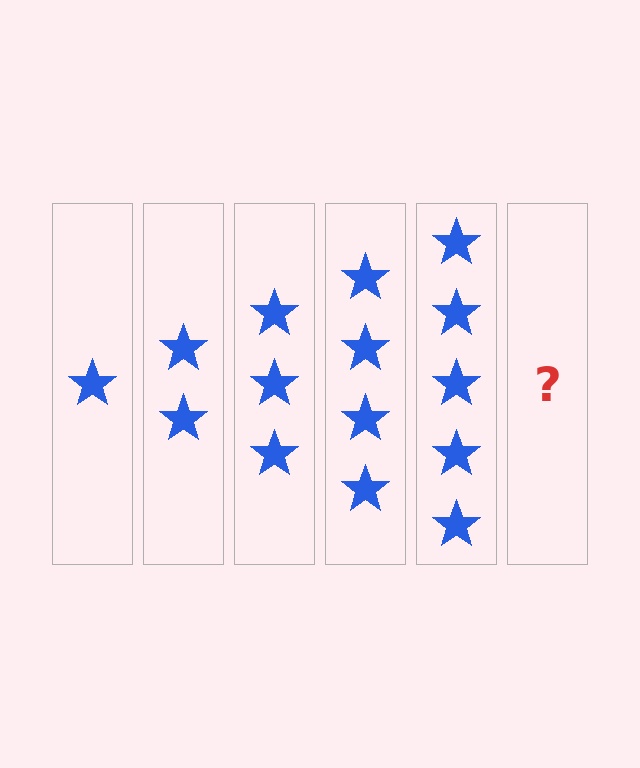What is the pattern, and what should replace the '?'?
The pattern is that each step adds one more star. The '?' should be 6 stars.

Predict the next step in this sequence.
The next step is 6 stars.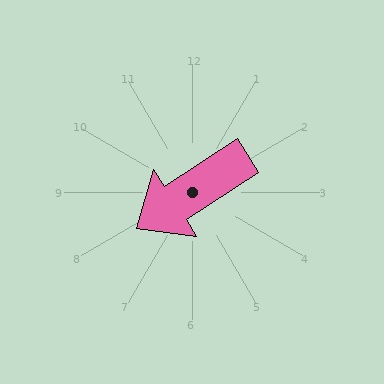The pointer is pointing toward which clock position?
Roughly 8 o'clock.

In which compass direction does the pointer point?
Southwest.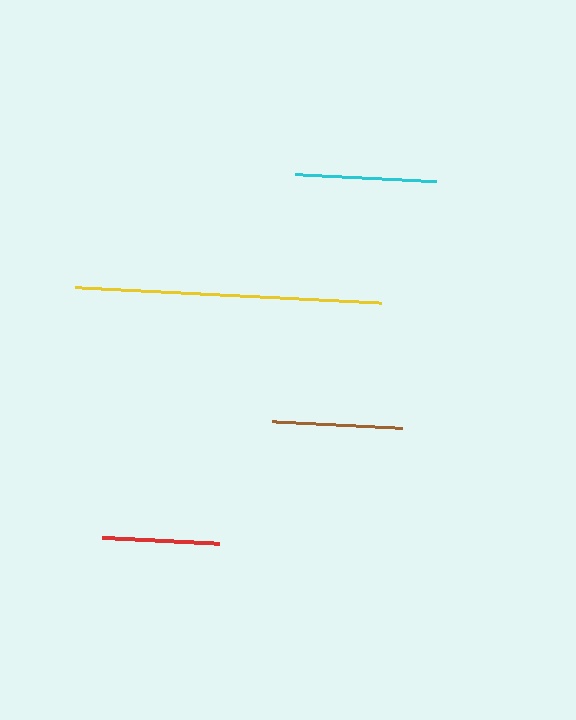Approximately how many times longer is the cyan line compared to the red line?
The cyan line is approximately 1.2 times the length of the red line.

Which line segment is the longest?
The yellow line is the longest at approximately 306 pixels.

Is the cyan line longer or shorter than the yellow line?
The yellow line is longer than the cyan line.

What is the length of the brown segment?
The brown segment is approximately 130 pixels long.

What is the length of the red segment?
The red segment is approximately 117 pixels long.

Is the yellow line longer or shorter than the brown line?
The yellow line is longer than the brown line.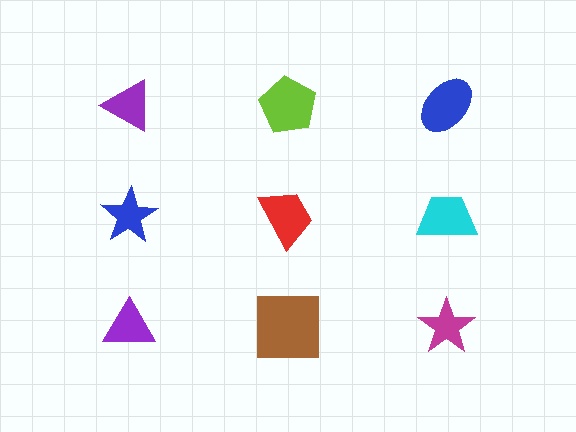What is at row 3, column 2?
A brown square.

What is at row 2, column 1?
A blue star.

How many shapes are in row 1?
3 shapes.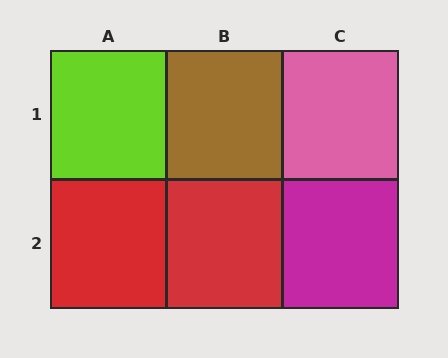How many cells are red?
2 cells are red.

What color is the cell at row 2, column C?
Magenta.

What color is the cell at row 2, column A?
Red.